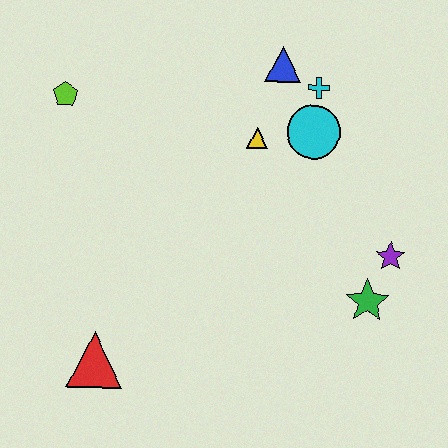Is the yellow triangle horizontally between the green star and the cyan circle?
No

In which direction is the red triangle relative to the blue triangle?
The red triangle is below the blue triangle.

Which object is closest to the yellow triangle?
The cyan circle is closest to the yellow triangle.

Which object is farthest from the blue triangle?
The red triangle is farthest from the blue triangle.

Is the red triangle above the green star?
No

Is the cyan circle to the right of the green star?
No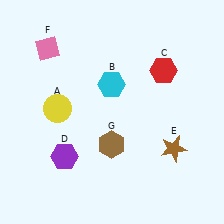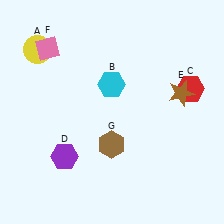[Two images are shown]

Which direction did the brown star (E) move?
The brown star (E) moved up.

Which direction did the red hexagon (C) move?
The red hexagon (C) moved right.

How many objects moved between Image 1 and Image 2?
3 objects moved between the two images.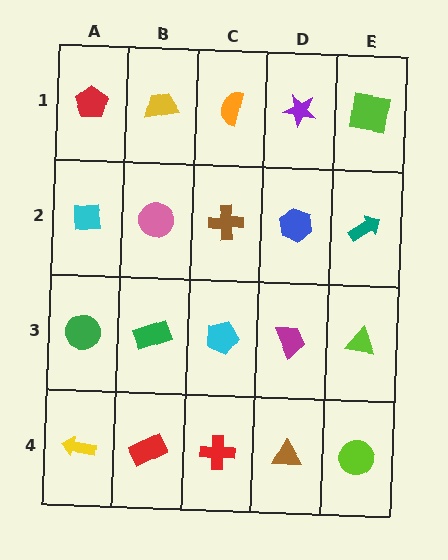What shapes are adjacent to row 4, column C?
A cyan pentagon (row 3, column C), a red rectangle (row 4, column B), a brown triangle (row 4, column D).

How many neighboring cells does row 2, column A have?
3.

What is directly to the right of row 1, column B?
An orange semicircle.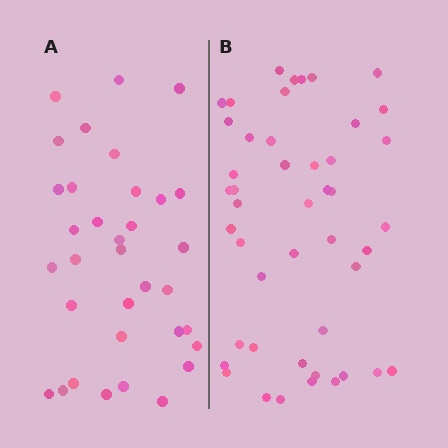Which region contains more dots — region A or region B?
Region B (the right region) has more dots.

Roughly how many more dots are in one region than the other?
Region B has roughly 12 or so more dots than region A.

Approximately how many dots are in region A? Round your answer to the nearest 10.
About 30 dots. (The exact count is 34, which rounds to 30.)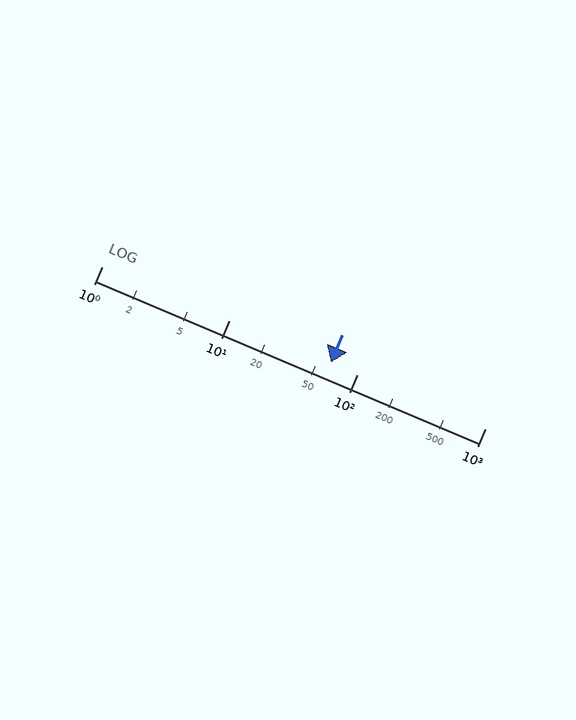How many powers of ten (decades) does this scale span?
The scale spans 3 decades, from 1 to 1000.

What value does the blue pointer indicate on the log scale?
The pointer indicates approximately 62.